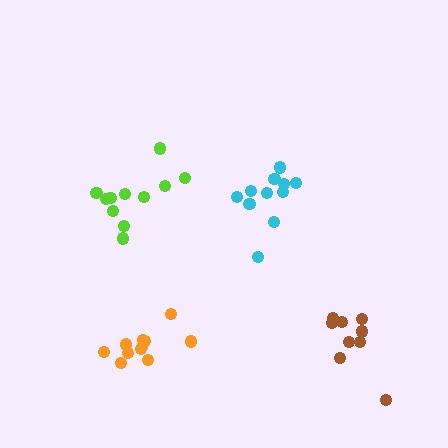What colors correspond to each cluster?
The clusters are colored: lime, cyan, brown, orange.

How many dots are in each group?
Group 1: 11 dots, Group 2: 11 dots, Group 3: 9 dots, Group 4: 11 dots (42 total).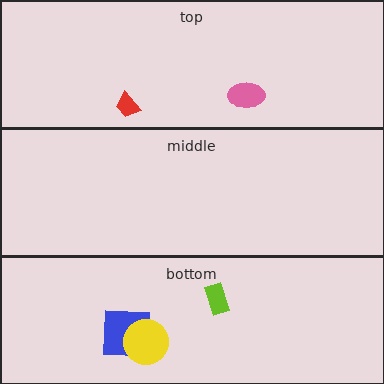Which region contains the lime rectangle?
The bottom region.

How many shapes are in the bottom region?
3.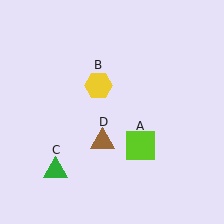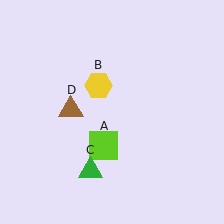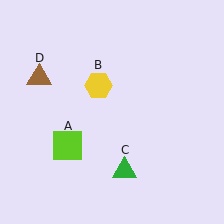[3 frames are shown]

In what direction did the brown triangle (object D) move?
The brown triangle (object D) moved up and to the left.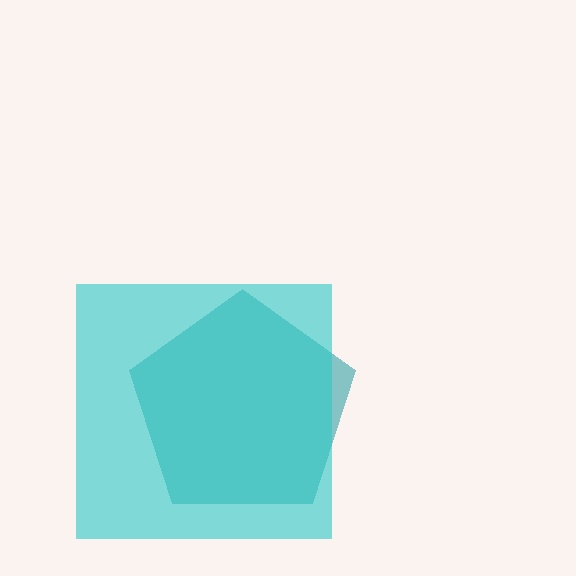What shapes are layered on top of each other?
The layered shapes are: a teal pentagon, a cyan square.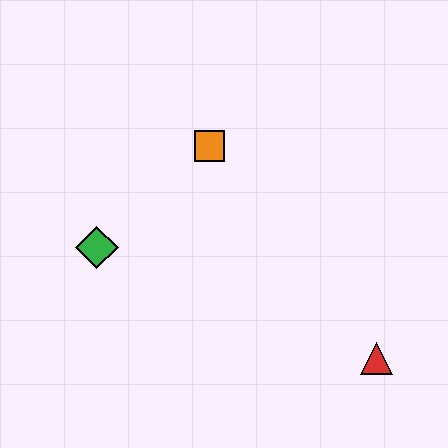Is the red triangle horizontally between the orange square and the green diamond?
No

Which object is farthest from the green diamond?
The red triangle is farthest from the green diamond.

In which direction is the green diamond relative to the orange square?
The green diamond is to the left of the orange square.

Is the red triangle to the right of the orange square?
Yes